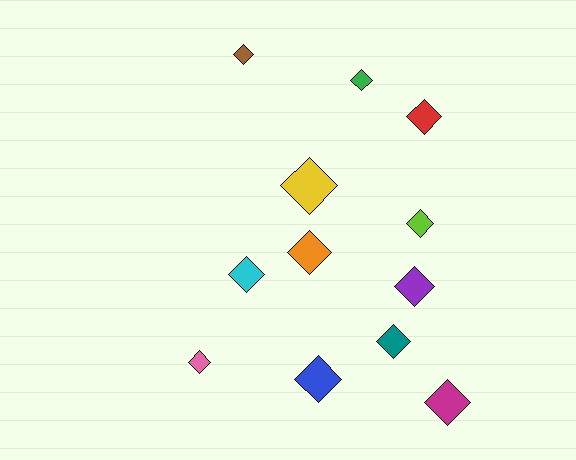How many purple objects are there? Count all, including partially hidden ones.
There is 1 purple object.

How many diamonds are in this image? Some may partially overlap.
There are 12 diamonds.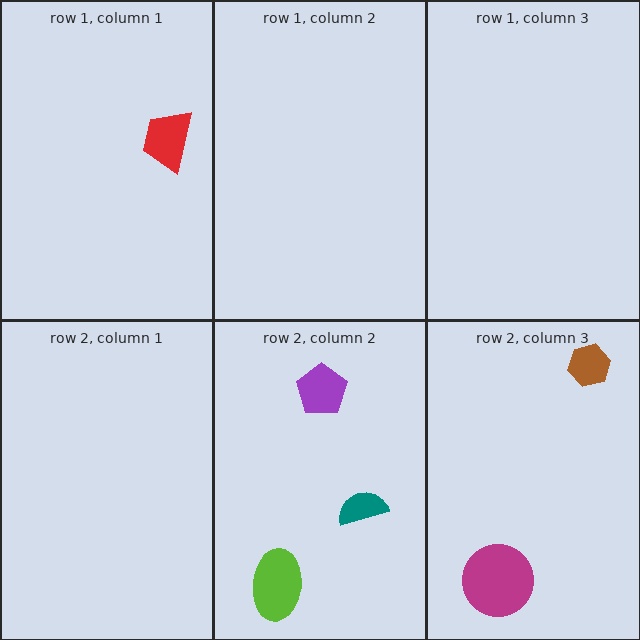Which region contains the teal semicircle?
The row 2, column 2 region.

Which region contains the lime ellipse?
The row 2, column 2 region.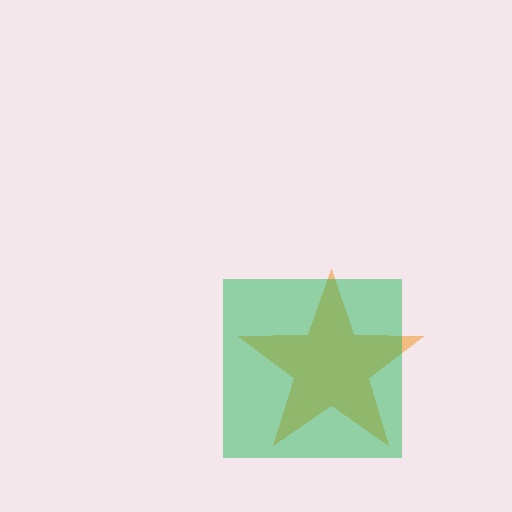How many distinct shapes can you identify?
There are 2 distinct shapes: an orange star, a green square.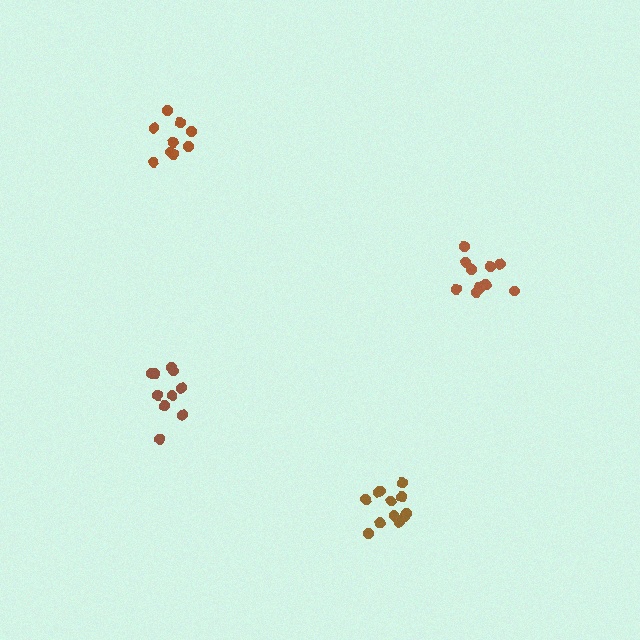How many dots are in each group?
Group 1: 11 dots, Group 2: 10 dots, Group 3: 12 dots, Group 4: 9 dots (42 total).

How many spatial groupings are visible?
There are 4 spatial groupings.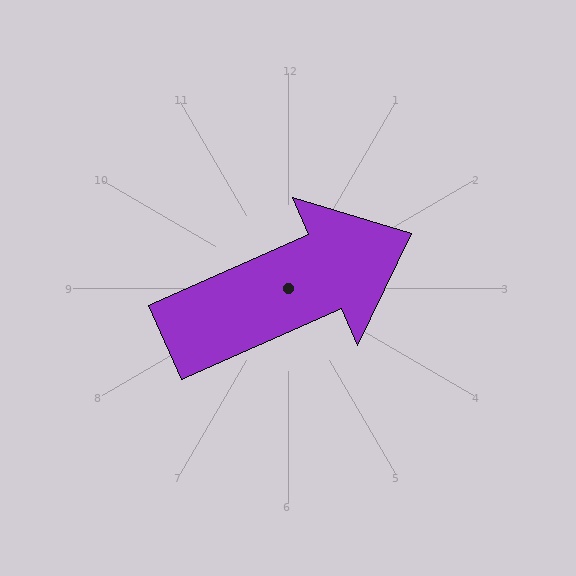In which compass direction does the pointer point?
Northeast.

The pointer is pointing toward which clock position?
Roughly 2 o'clock.